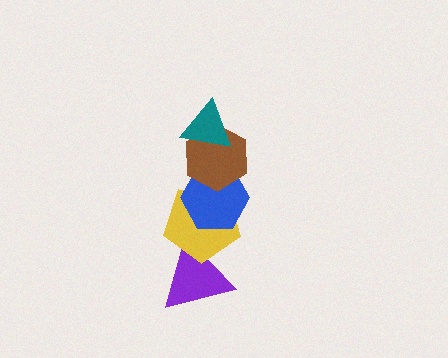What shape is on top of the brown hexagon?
The teal triangle is on top of the brown hexagon.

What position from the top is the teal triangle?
The teal triangle is 1st from the top.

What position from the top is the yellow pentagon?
The yellow pentagon is 4th from the top.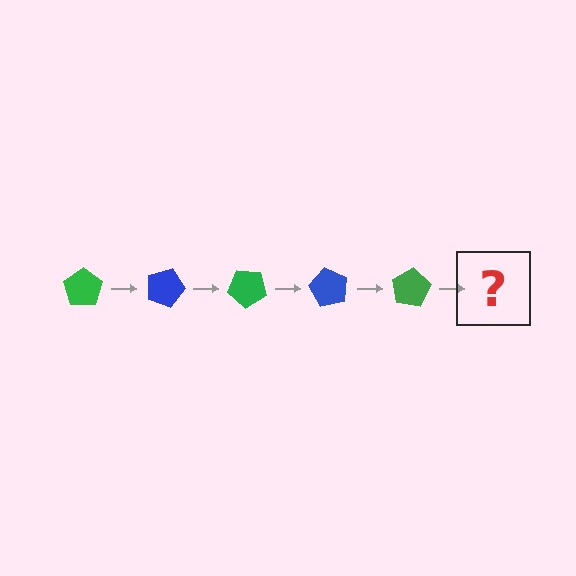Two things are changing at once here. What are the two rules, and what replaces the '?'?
The two rules are that it rotates 20 degrees each step and the color cycles through green and blue. The '?' should be a blue pentagon, rotated 100 degrees from the start.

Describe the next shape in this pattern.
It should be a blue pentagon, rotated 100 degrees from the start.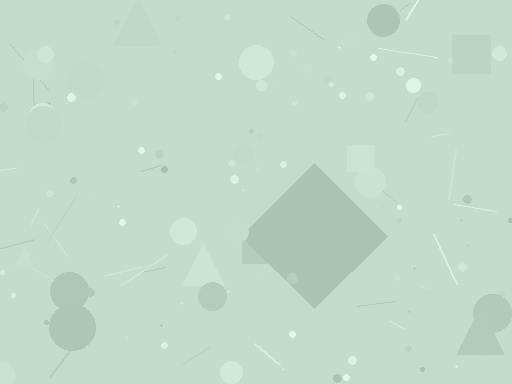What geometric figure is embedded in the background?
A diamond is embedded in the background.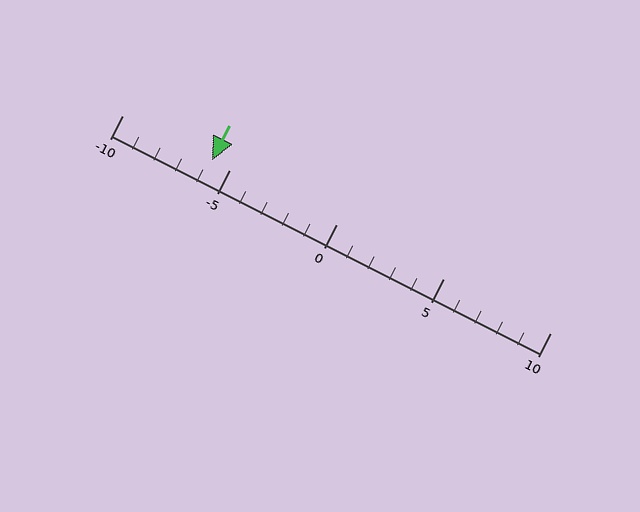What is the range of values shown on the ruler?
The ruler shows values from -10 to 10.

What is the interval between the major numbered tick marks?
The major tick marks are spaced 5 units apart.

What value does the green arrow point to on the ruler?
The green arrow points to approximately -6.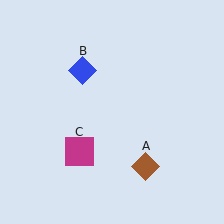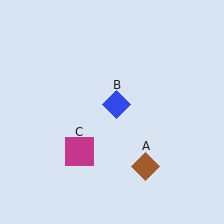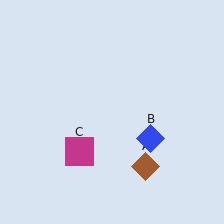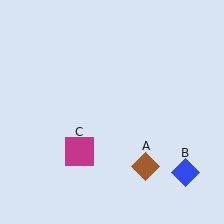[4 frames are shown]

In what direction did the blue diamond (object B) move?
The blue diamond (object B) moved down and to the right.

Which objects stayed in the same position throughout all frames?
Brown diamond (object A) and magenta square (object C) remained stationary.